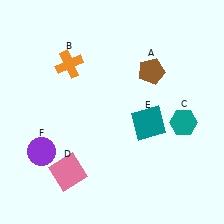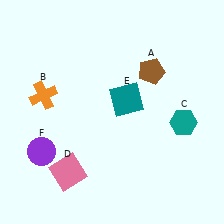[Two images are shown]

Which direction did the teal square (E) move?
The teal square (E) moved up.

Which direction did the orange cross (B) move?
The orange cross (B) moved down.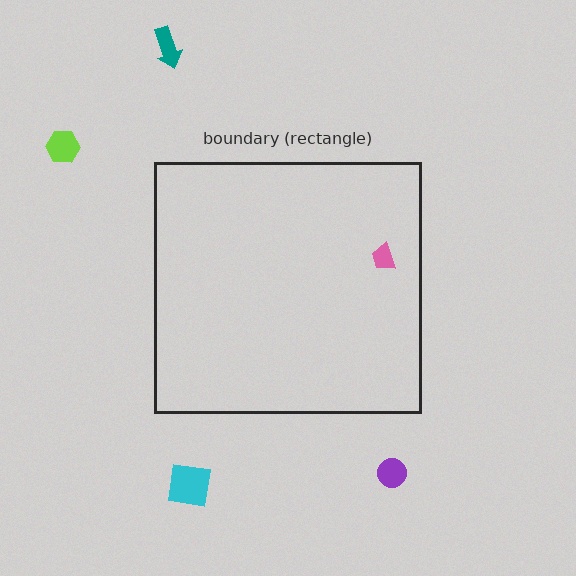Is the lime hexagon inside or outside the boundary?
Outside.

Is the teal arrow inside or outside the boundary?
Outside.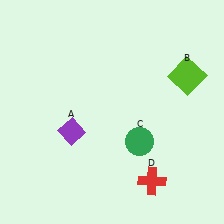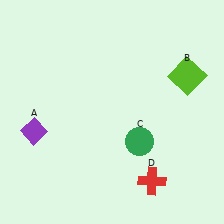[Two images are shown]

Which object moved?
The purple diamond (A) moved left.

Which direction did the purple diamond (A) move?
The purple diamond (A) moved left.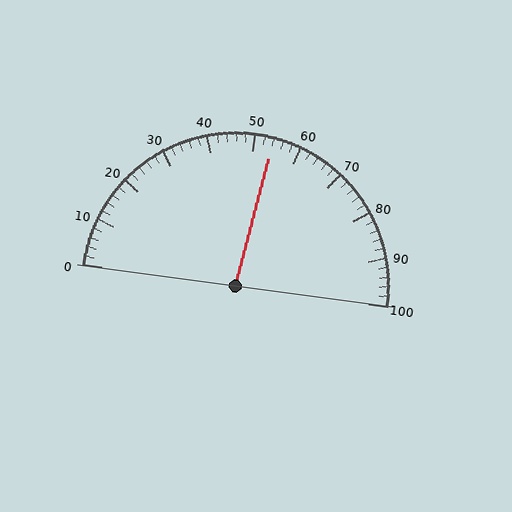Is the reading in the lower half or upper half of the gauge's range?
The reading is in the upper half of the range (0 to 100).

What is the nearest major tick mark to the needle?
The nearest major tick mark is 50.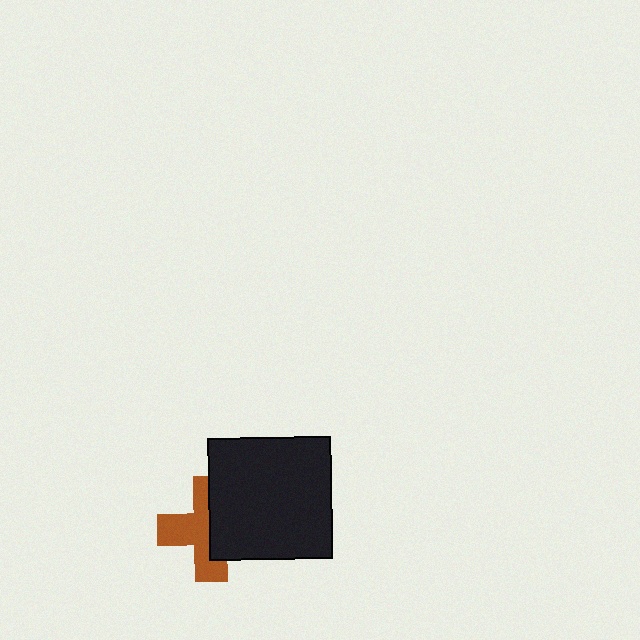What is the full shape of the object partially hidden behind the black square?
The partially hidden object is a brown cross.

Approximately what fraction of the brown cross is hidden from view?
Roughly 46% of the brown cross is hidden behind the black square.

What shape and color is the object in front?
The object in front is a black square.